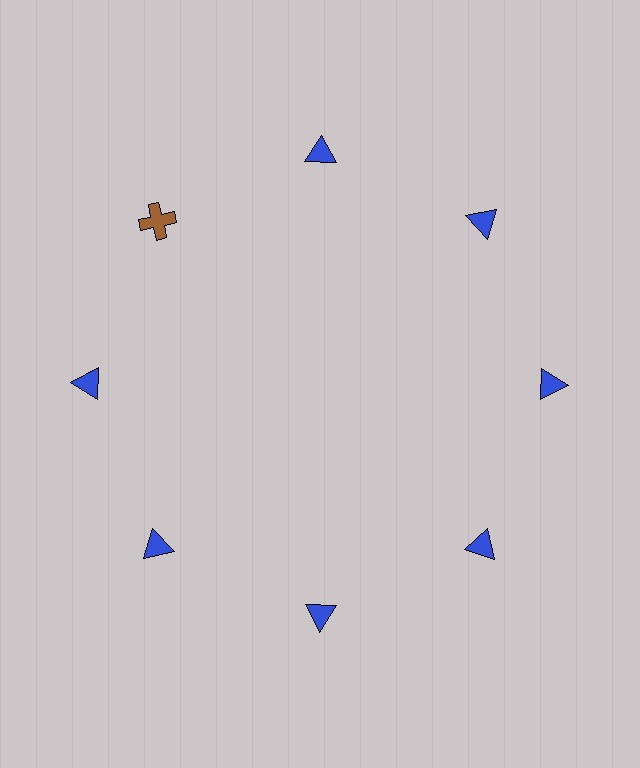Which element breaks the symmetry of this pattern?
The brown cross at roughly the 10 o'clock position breaks the symmetry. All other shapes are blue triangles.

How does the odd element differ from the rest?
It differs in both color (brown instead of blue) and shape (cross instead of triangle).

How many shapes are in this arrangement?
There are 8 shapes arranged in a ring pattern.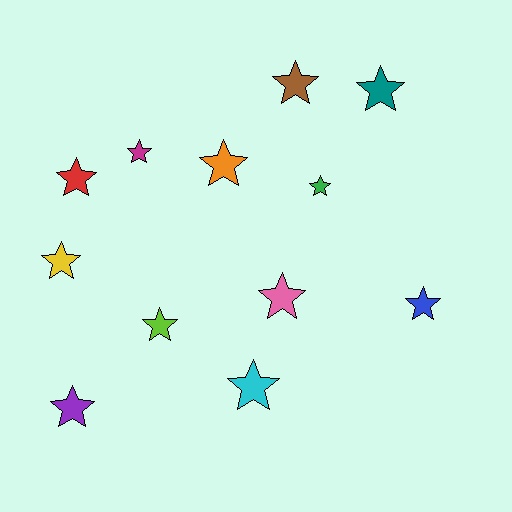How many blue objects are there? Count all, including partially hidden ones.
There is 1 blue object.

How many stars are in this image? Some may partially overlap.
There are 12 stars.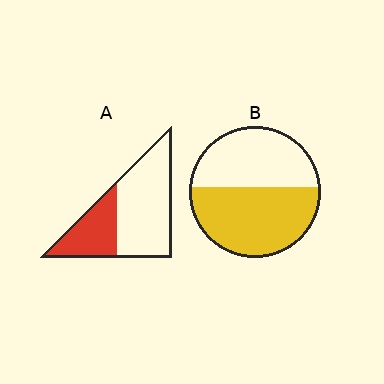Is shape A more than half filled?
No.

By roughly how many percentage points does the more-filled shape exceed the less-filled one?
By roughly 20 percentage points (B over A).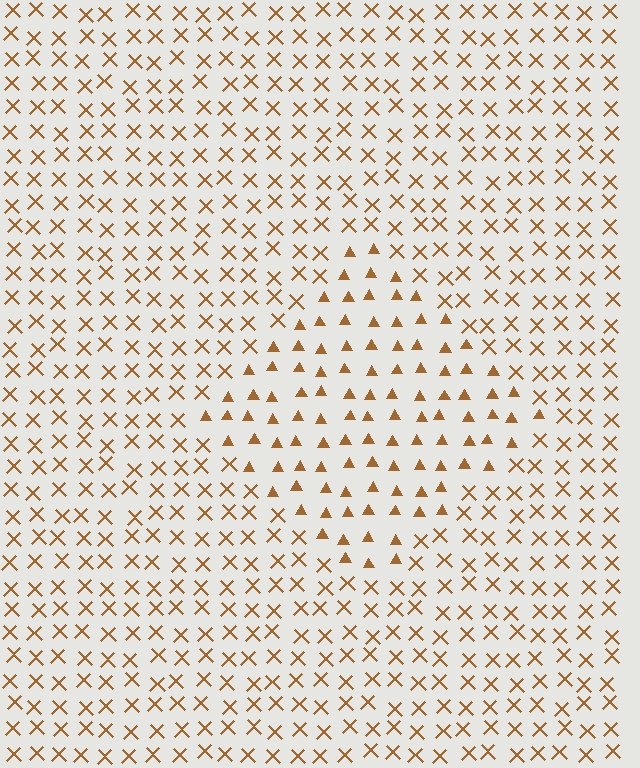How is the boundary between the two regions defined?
The boundary is defined by a change in element shape: triangles inside vs. X marks outside. All elements share the same color and spacing.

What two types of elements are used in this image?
The image uses triangles inside the diamond region and X marks outside it.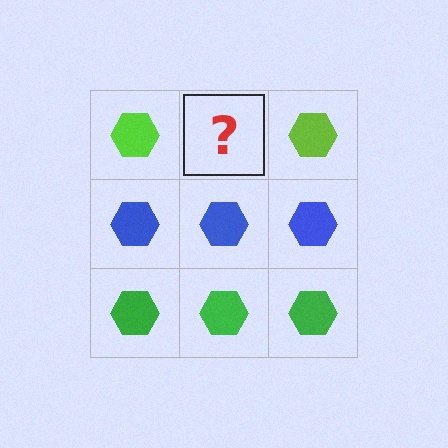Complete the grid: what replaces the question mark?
The question mark should be replaced with a lime hexagon.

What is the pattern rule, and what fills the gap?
The rule is that each row has a consistent color. The gap should be filled with a lime hexagon.